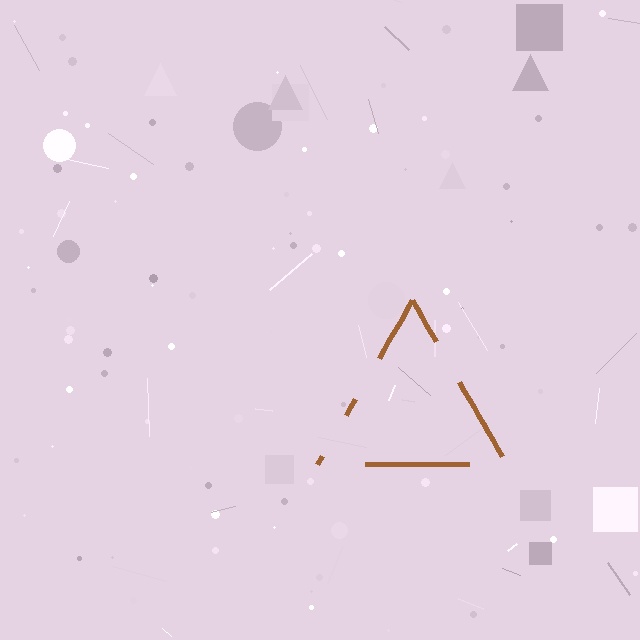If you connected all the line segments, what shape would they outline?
They would outline a triangle.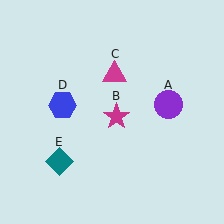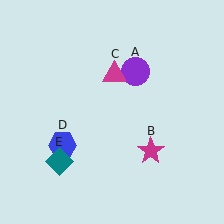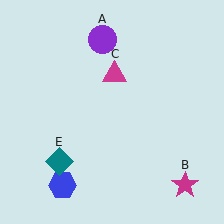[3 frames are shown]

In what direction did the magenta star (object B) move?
The magenta star (object B) moved down and to the right.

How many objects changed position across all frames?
3 objects changed position: purple circle (object A), magenta star (object B), blue hexagon (object D).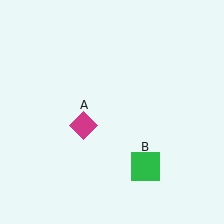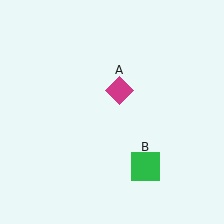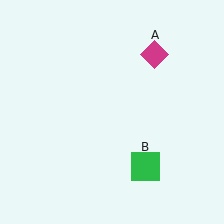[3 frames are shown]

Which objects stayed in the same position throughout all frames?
Green square (object B) remained stationary.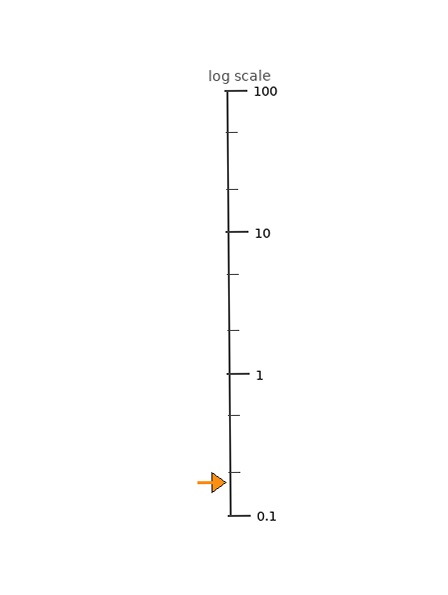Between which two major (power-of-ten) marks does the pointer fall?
The pointer is between 0.1 and 1.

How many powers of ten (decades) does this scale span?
The scale spans 3 decades, from 0.1 to 100.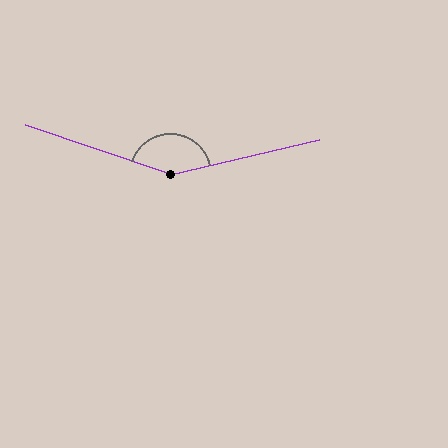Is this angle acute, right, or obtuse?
It is obtuse.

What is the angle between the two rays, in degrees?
Approximately 148 degrees.